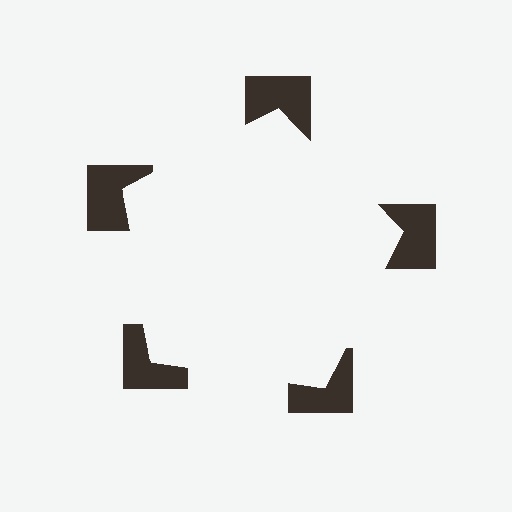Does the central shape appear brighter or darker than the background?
It typically appears slightly brighter than the background, even though no actual brightness change is drawn.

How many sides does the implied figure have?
5 sides.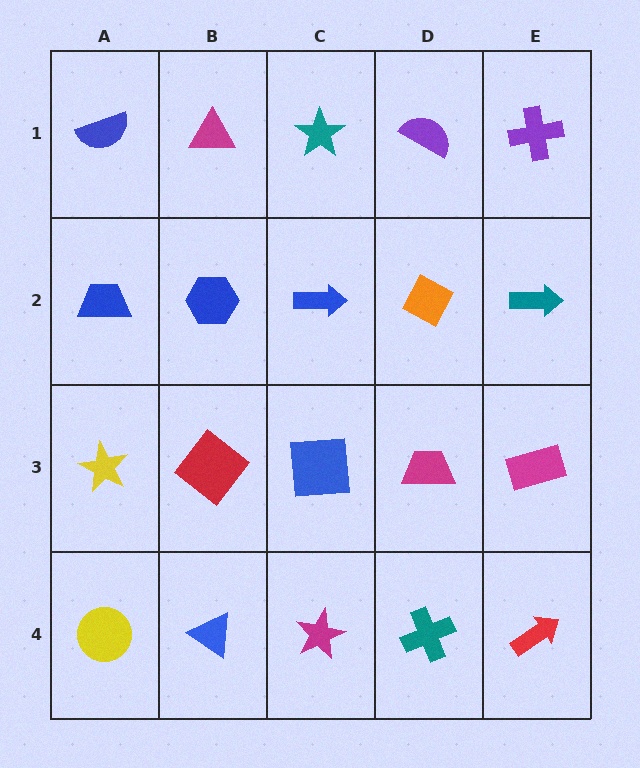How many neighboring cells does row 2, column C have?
4.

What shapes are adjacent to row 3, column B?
A blue hexagon (row 2, column B), a blue triangle (row 4, column B), a yellow star (row 3, column A), a blue square (row 3, column C).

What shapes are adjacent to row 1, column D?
An orange diamond (row 2, column D), a teal star (row 1, column C), a purple cross (row 1, column E).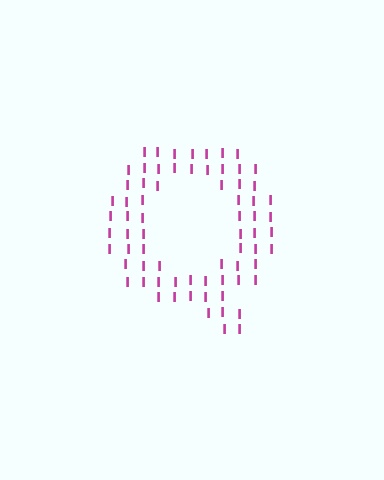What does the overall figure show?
The overall figure shows the letter Q.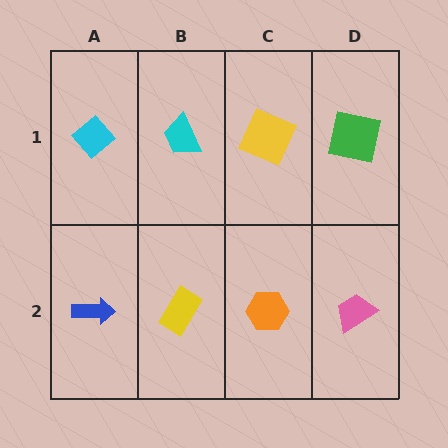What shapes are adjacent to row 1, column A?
A blue arrow (row 2, column A), a cyan trapezoid (row 1, column B).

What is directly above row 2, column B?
A cyan trapezoid.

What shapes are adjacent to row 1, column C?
An orange hexagon (row 2, column C), a cyan trapezoid (row 1, column B), a green square (row 1, column D).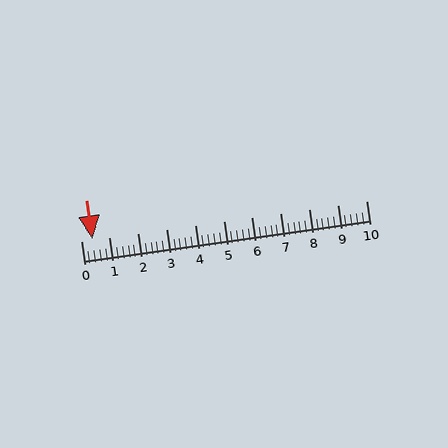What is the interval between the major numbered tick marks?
The major tick marks are spaced 1 units apart.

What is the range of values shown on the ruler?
The ruler shows values from 0 to 10.